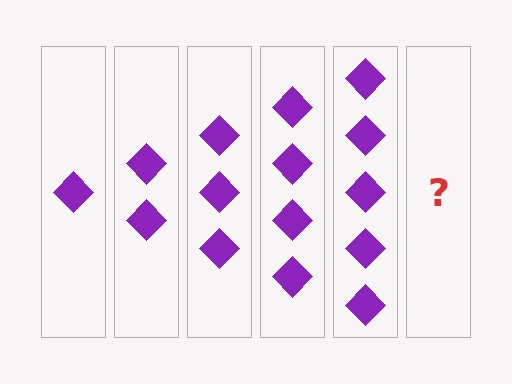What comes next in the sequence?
The next element should be 6 diamonds.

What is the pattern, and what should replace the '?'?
The pattern is that each step adds one more diamond. The '?' should be 6 diamonds.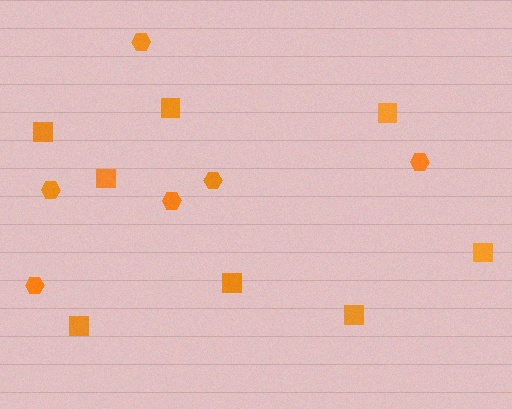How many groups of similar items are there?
There are 2 groups: one group of squares (8) and one group of hexagons (6).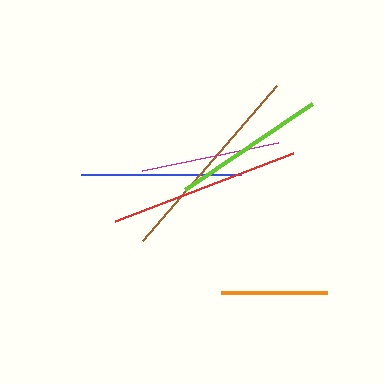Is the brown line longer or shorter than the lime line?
The brown line is longer than the lime line.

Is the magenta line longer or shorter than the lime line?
The lime line is longer than the magenta line.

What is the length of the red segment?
The red segment is approximately 190 pixels long.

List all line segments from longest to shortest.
From longest to shortest: brown, red, blue, lime, magenta, orange.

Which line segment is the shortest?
The orange line is the shortest at approximately 106 pixels.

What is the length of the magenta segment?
The magenta segment is approximately 139 pixels long.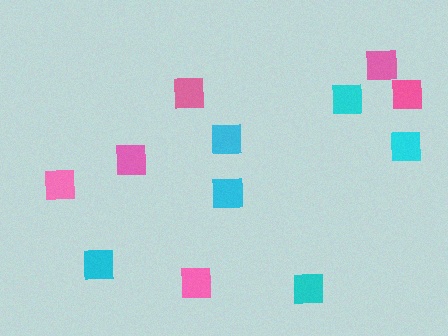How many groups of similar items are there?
There are 2 groups: one group of pink squares (6) and one group of cyan squares (6).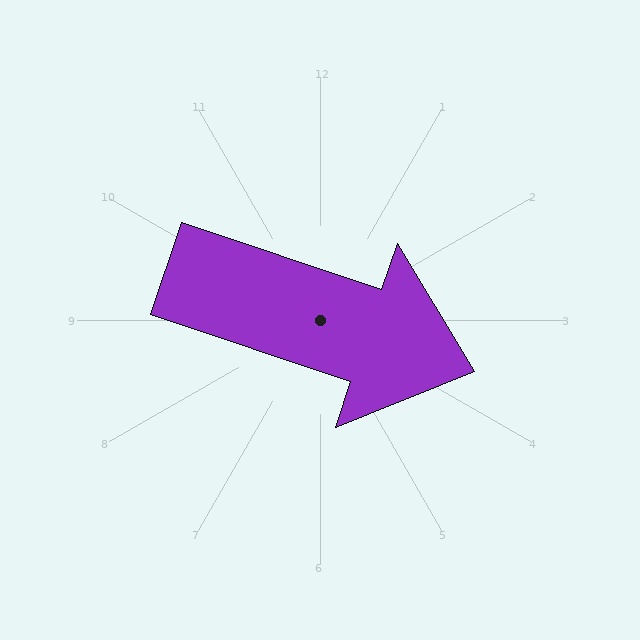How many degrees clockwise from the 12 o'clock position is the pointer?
Approximately 109 degrees.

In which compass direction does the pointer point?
East.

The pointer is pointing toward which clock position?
Roughly 4 o'clock.